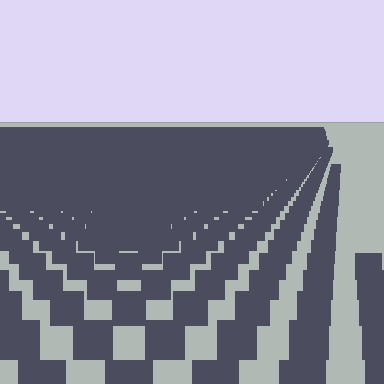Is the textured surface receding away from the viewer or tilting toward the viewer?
The surface is receding away from the viewer. Texture elements get smaller and denser toward the top.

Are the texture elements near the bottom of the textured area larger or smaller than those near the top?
Larger. Near the bottom, elements are closer to the viewer and appear at a bigger on-screen size.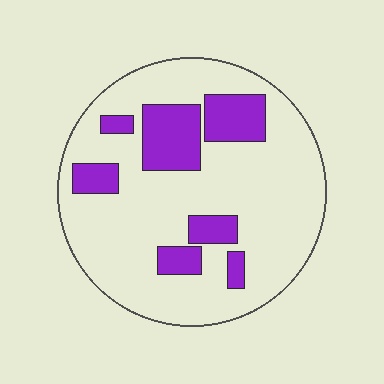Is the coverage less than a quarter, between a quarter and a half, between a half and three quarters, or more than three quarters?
Less than a quarter.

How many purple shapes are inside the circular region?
7.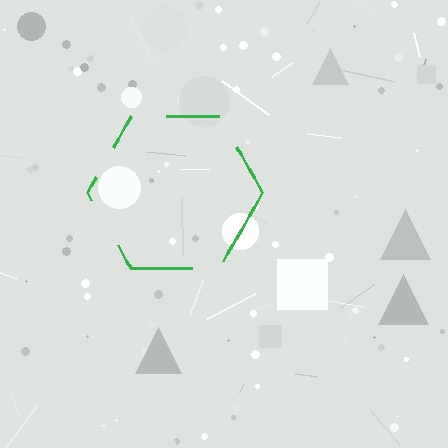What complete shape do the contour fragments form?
The contour fragments form a hexagon.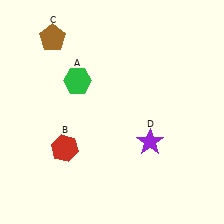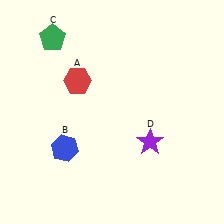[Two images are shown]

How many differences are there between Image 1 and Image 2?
There are 3 differences between the two images.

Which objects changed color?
A changed from green to red. B changed from red to blue. C changed from brown to green.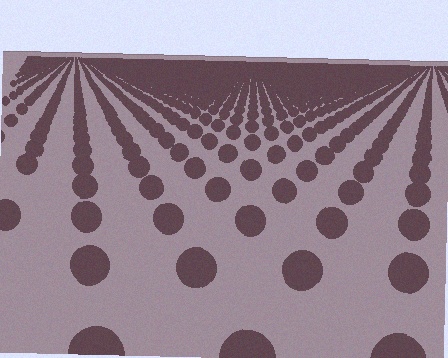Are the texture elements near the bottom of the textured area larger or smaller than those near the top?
Larger. Near the bottom, elements are closer to the viewer and appear at a bigger on-screen size.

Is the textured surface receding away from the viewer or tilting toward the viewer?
The surface is receding away from the viewer. Texture elements get smaller and denser toward the top.